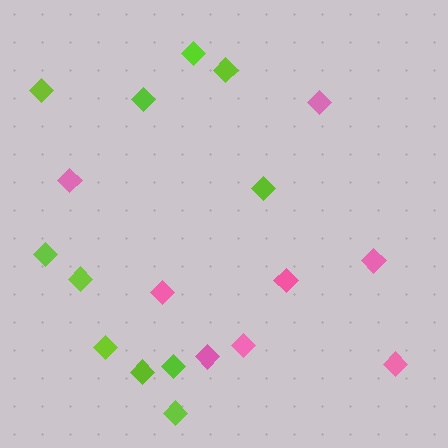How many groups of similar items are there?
There are 2 groups: one group of lime diamonds (11) and one group of pink diamonds (8).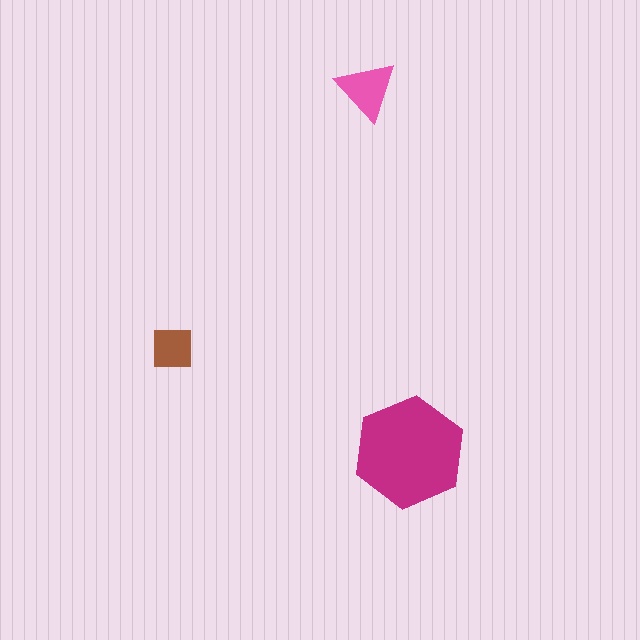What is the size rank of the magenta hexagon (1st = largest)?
1st.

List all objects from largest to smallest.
The magenta hexagon, the pink triangle, the brown square.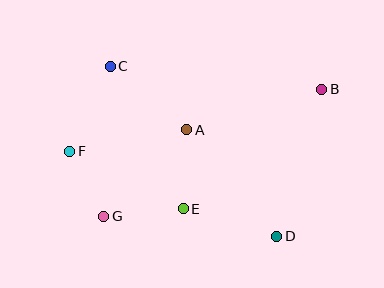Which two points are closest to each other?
Points F and G are closest to each other.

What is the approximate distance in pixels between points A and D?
The distance between A and D is approximately 139 pixels.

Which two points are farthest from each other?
Points B and F are farthest from each other.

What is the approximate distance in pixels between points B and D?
The distance between B and D is approximately 154 pixels.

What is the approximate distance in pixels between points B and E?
The distance between B and E is approximately 183 pixels.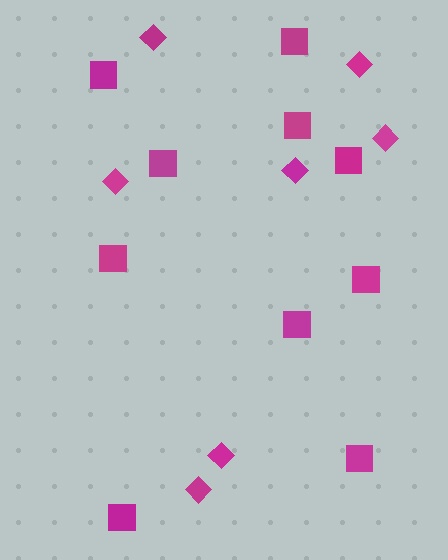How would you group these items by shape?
There are 2 groups: one group of squares (10) and one group of diamonds (7).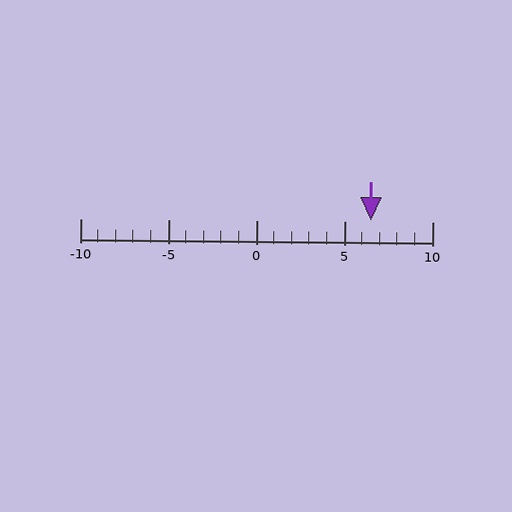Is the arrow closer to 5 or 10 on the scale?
The arrow is closer to 5.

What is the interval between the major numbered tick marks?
The major tick marks are spaced 5 units apart.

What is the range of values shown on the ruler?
The ruler shows values from -10 to 10.